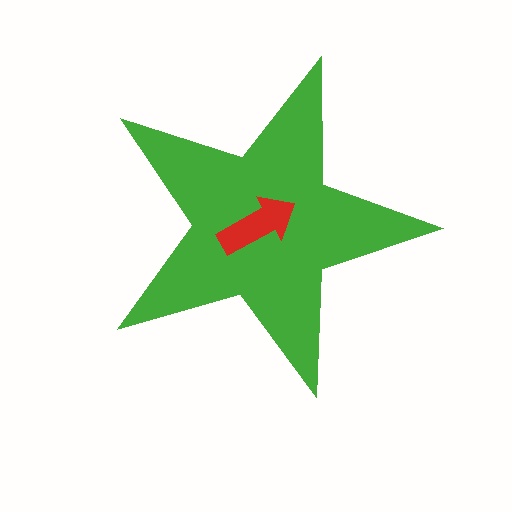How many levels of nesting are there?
2.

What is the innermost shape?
The red arrow.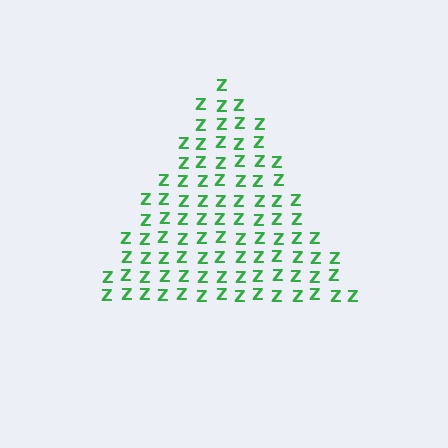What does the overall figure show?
The overall figure shows a triangle.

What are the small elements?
The small elements are letter Z's.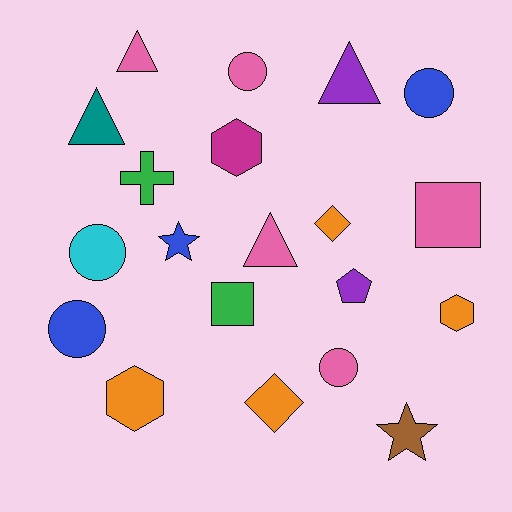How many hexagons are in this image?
There are 3 hexagons.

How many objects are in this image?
There are 20 objects.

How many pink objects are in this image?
There are 5 pink objects.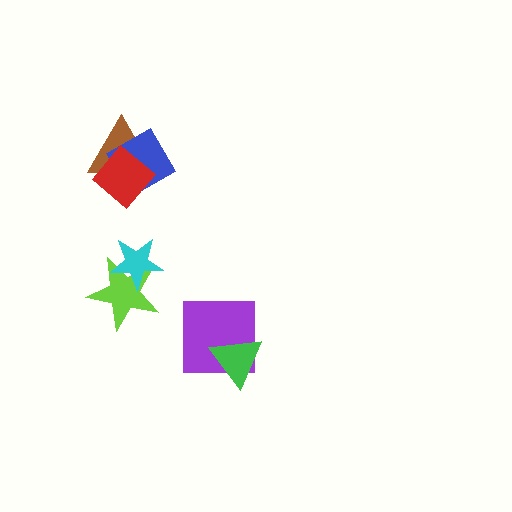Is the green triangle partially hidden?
No, no other shape covers it.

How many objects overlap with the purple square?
1 object overlaps with the purple square.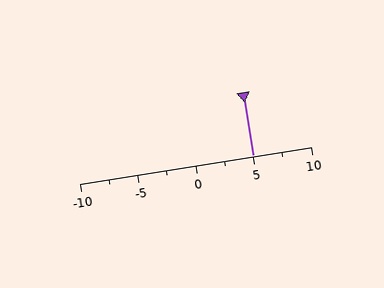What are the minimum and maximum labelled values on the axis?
The axis runs from -10 to 10.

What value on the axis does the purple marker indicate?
The marker indicates approximately 5.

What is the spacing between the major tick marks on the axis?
The major ticks are spaced 5 apart.